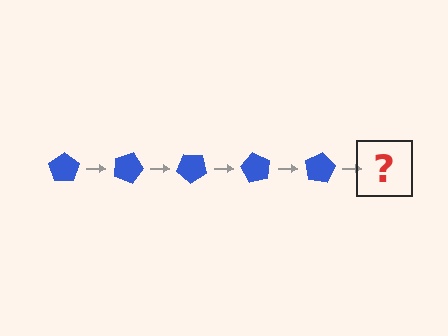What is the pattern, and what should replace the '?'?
The pattern is that the pentagon rotates 20 degrees each step. The '?' should be a blue pentagon rotated 100 degrees.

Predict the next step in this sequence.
The next step is a blue pentagon rotated 100 degrees.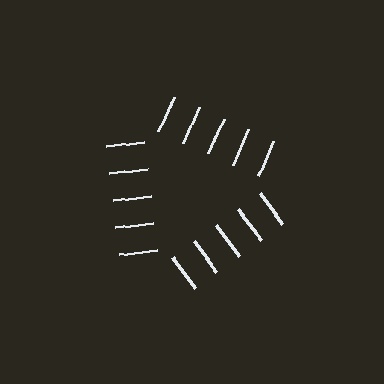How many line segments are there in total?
15 — 5 along each of the 3 edges.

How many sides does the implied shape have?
3 sides — the line-ends trace a triangle.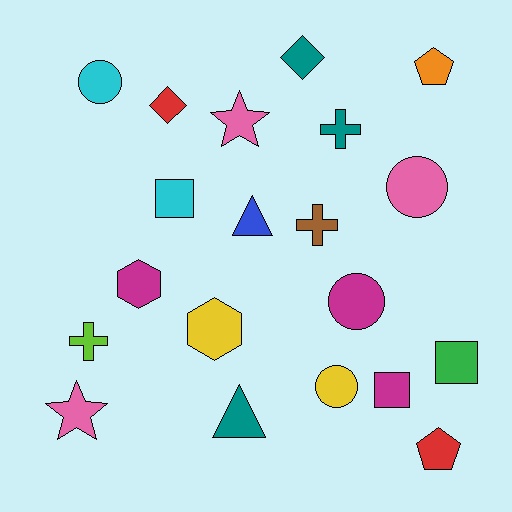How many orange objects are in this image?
There is 1 orange object.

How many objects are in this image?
There are 20 objects.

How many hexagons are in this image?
There are 2 hexagons.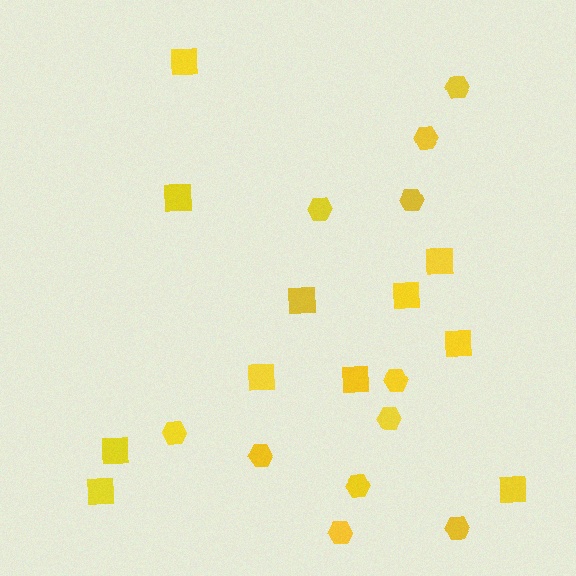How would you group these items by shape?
There are 2 groups: one group of squares (11) and one group of hexagons (11).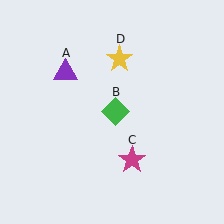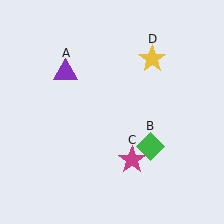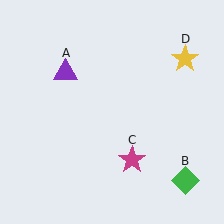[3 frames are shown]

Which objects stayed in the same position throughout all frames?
Purple triangle (object A) and magenta star (object C) remained stationary.